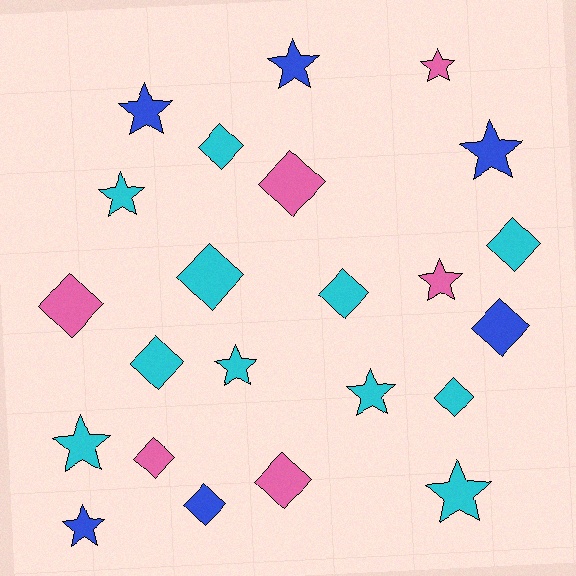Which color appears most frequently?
Cyan, with 11 objects.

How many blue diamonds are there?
There are 2 blue diamonds.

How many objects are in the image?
There are 23 objects.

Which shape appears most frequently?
Diamond, with 12 objects.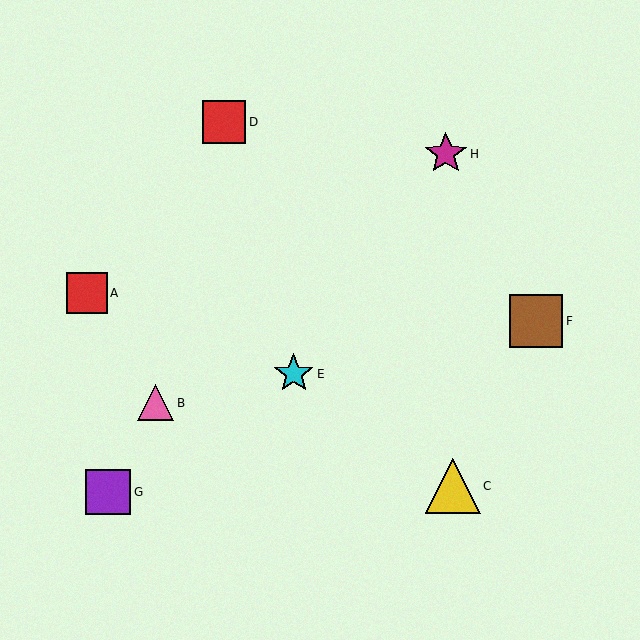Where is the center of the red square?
The center of the red square is at (87, 293).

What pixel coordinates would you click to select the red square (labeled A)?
Click at (87, 293) to select the red square A.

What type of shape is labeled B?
Shape B is a pink triangle.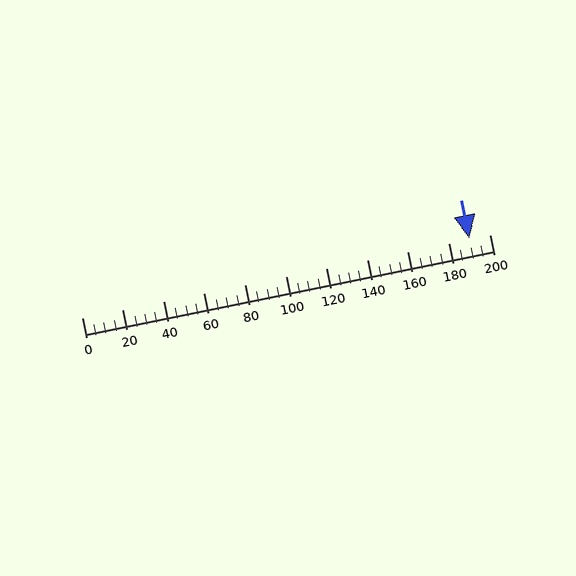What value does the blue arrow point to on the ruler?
The blue arrow points to approximately 190.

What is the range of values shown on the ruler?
The ruler shows values from 0 to 200.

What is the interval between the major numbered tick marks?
The major tick marks are spaced 20 units apart.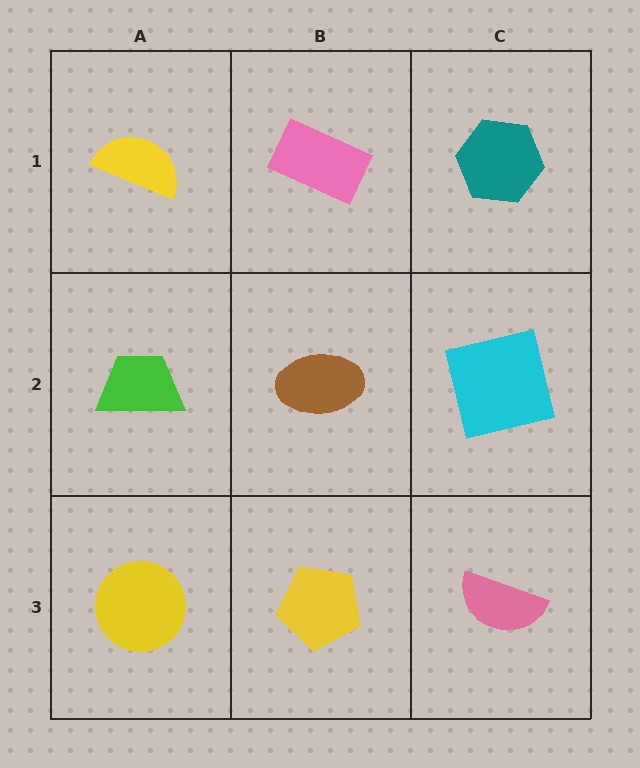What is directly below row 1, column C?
A cyan square.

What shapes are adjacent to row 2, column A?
A yellow semicircle (row 1, column A), a yellow circle (row 3, column A), a brown ellipse (row 2, column B).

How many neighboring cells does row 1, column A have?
2.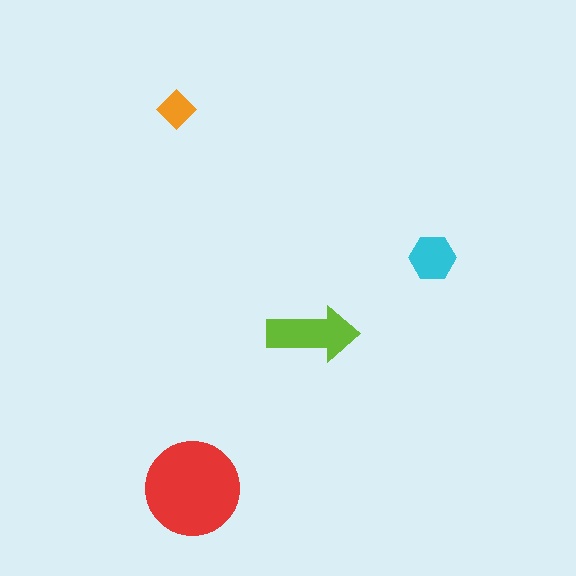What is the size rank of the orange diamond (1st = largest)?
4th.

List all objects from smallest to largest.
The orange diamond, the cyan hexagon, the lime arrow, the red circle.